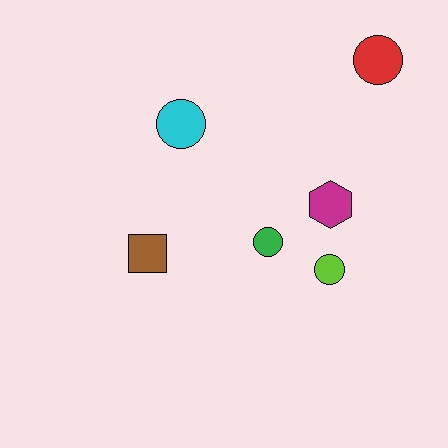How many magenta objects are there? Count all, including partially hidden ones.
There is 1 magenta object.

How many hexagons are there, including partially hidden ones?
There is 1 hexagon.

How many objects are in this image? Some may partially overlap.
There are 6 objects.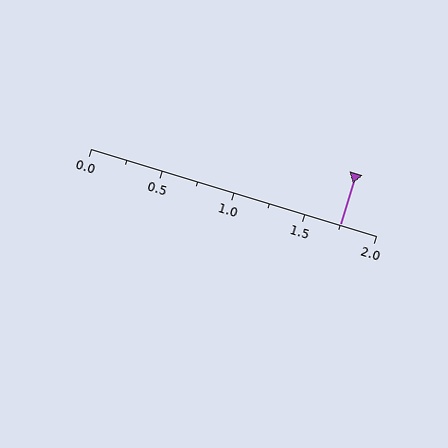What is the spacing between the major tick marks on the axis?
The major ticks are spaced 0.5 apart.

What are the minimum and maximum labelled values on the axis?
The axis runs from 0.0 to 2.0.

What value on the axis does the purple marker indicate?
The marker indicates approximately 1.75.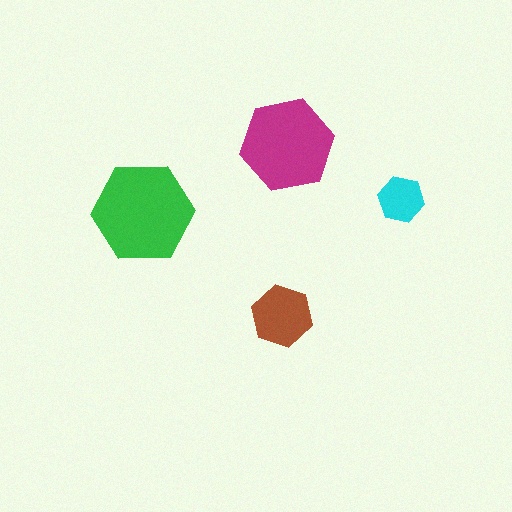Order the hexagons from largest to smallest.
the green one, the magenta one, the brown one, the cyan one.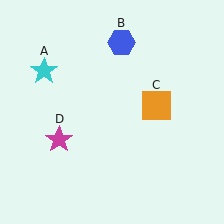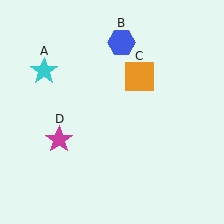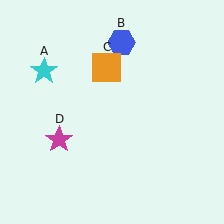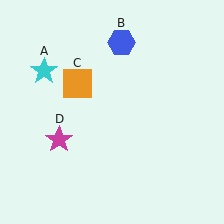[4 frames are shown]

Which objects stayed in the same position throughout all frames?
Cyan star (object A) and blue hexagon (object B) and magenta star (object D) remained stationary.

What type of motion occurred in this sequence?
The orange square (object C) rotated counterclockwise around the center of the scene.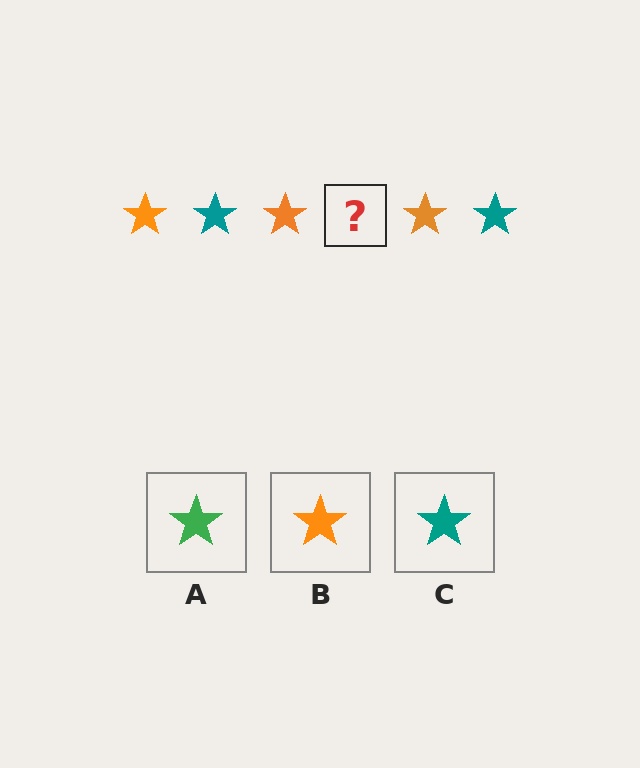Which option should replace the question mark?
Option C.